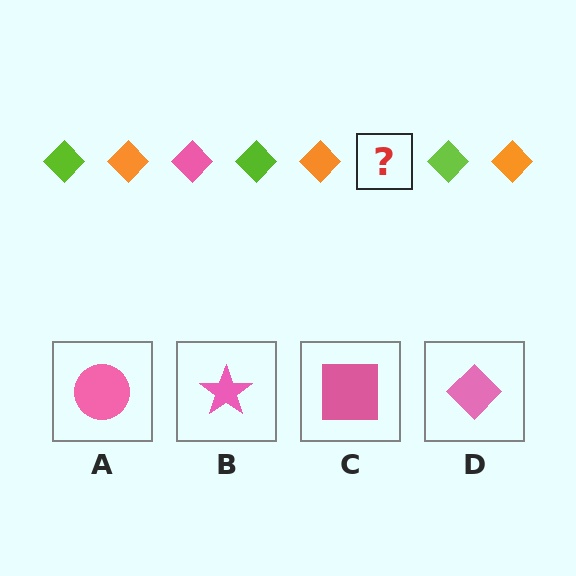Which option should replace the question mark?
Option D.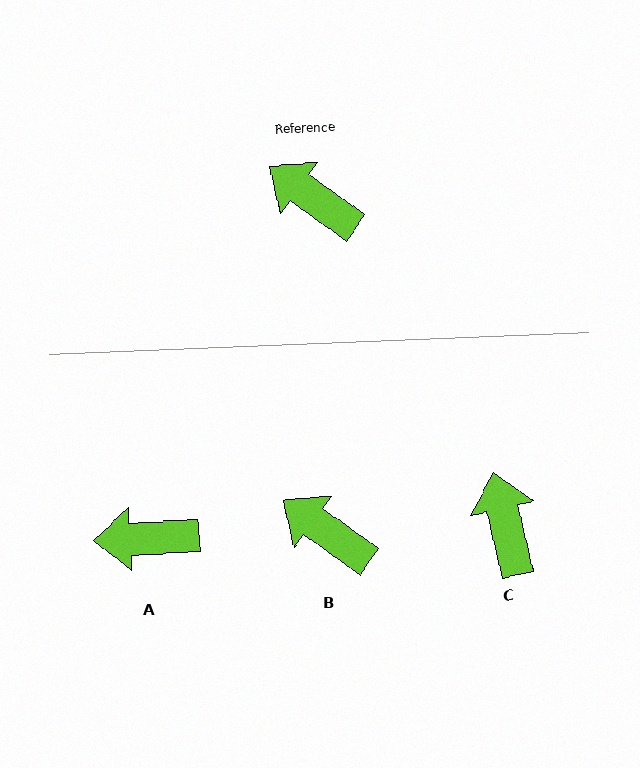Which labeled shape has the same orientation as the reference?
B.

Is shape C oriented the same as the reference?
No, it is off by about 41 degrees.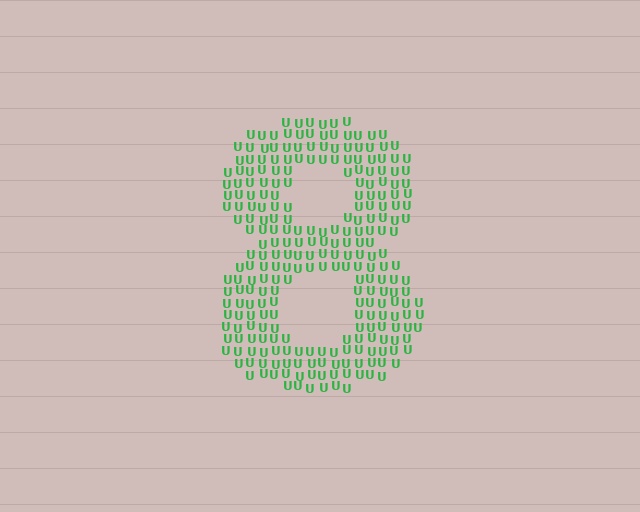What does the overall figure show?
The overall figure shows the digit 8.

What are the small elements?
The small elements are letter U's.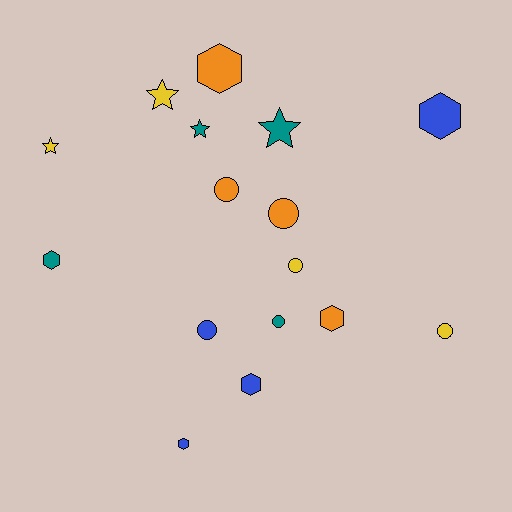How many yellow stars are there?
There are 2 yellow stars.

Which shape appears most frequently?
Hexagon, with 6 objects.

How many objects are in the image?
There are 16 objects.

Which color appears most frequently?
Yellow, with 4 objects.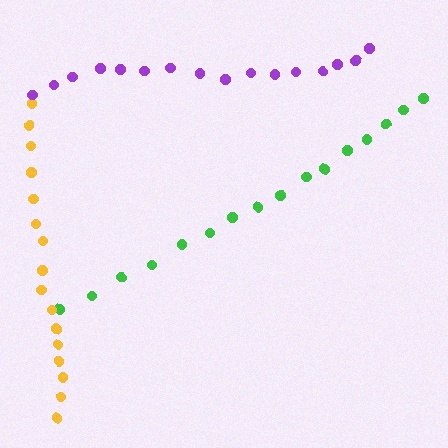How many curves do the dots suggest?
There are 3 distinct paths.